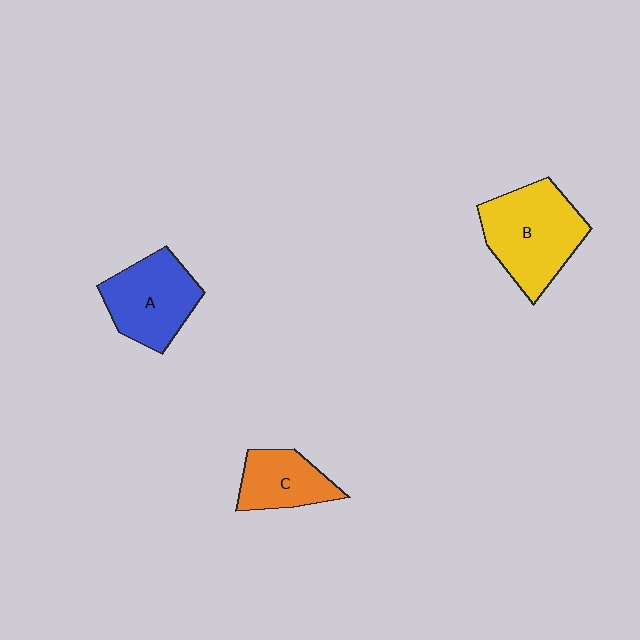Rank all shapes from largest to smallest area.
From largest to smallest: B (yellow), A (blue), C (orange).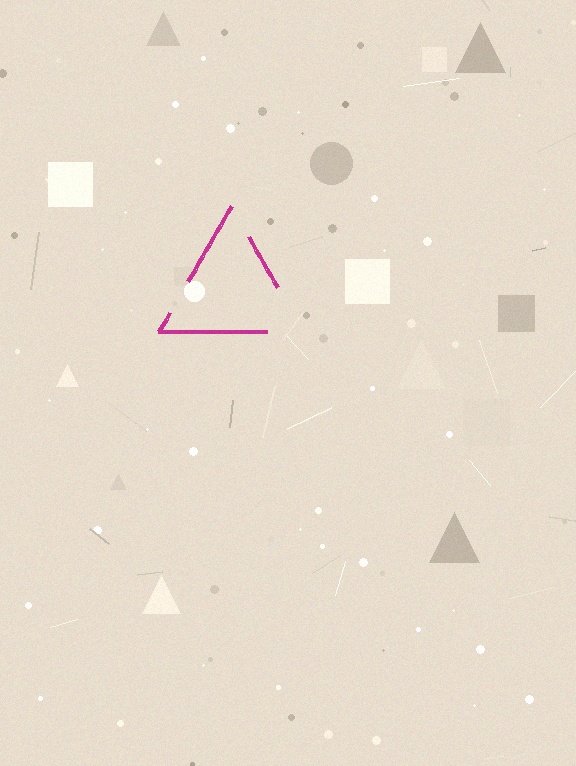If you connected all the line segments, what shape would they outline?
They would outline a triangle.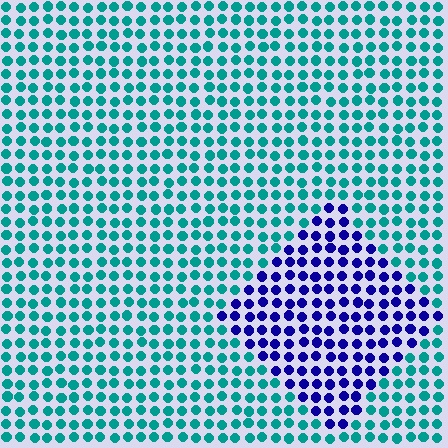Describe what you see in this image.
The image is filled with small teal elements in a uniform arrangement. A diamond-shaped region is visible where the elements are tinted to a slightly different hue, forming a subtle color boundary.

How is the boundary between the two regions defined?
The boundary is defined purely by a slight shift in hue (about 69 degrees). Spacing, size, and orientation are identical on both sides.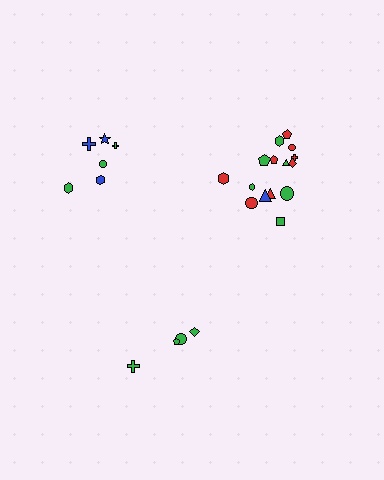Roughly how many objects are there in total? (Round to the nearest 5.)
Roughly 25 objects in total.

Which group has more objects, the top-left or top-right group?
The top-right group.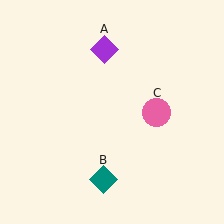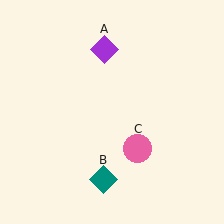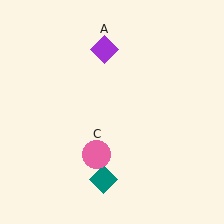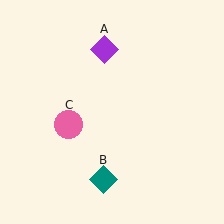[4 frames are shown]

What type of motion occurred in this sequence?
The pink circle (object C) rotated clockwise around the center of the scene.